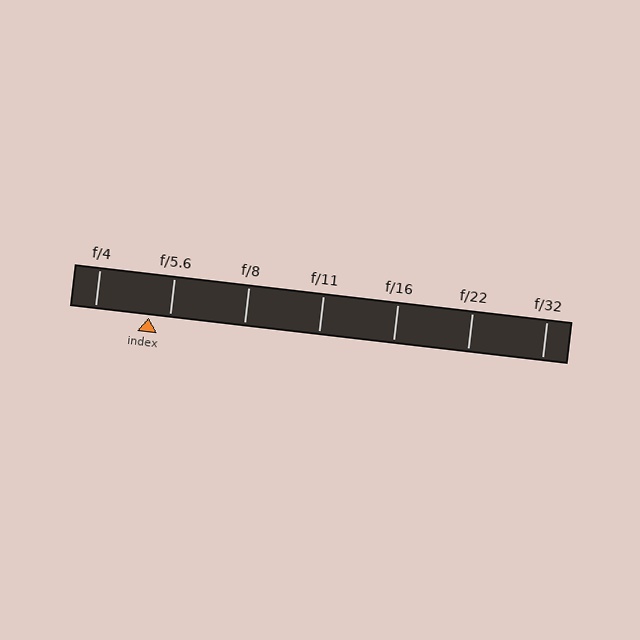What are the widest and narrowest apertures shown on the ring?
The widest aperture shown is f/4 and the narrowest is f/32.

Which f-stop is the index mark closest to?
The index mark is closest to f/5.6.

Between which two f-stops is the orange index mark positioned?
The index mark is between f/4 and f/5.6.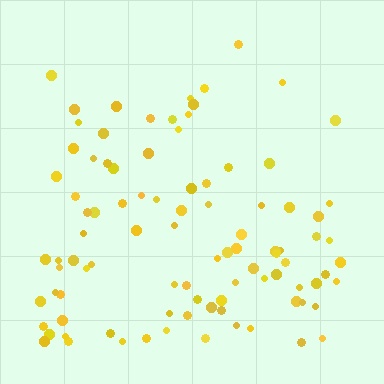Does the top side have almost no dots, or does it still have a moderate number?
Still a moderate number, just noticeably fewer than the bottom.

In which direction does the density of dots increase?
From top to bottom, with the bottom side densest.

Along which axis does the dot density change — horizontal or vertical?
Vertical.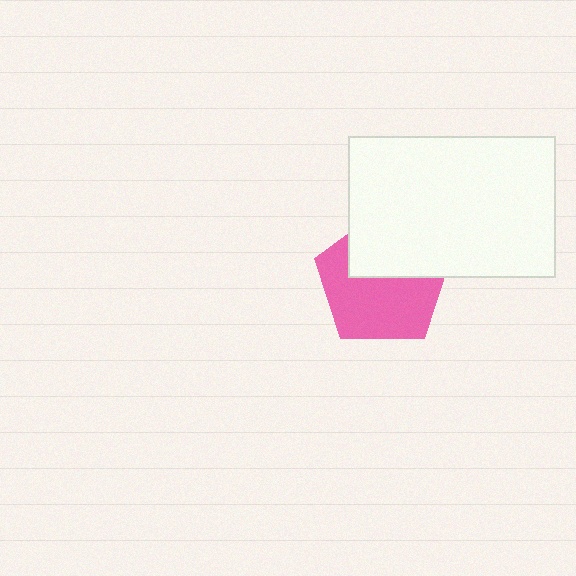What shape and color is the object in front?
The object in front is a white rectangle.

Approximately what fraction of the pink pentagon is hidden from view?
Roughly 40% of the pink pentagon is hidden behind the white rectangle.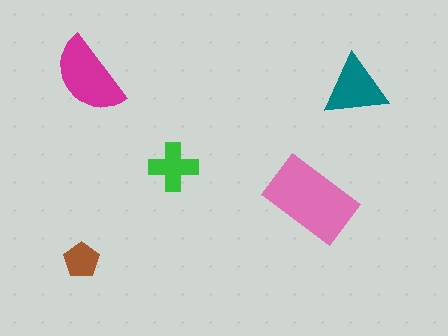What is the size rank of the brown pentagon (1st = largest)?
5th.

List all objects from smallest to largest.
The brown pentagon, the green cross, the teal triangle, the magenta semicircle, the pink rectangle.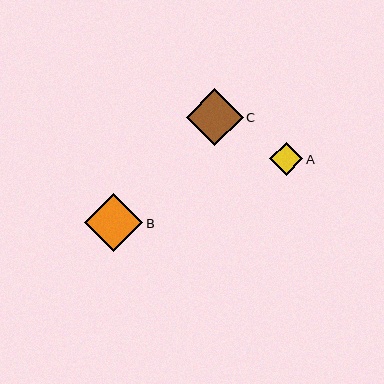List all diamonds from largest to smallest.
From largest to smallest: B, C, A.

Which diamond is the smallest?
Diamond A is the smallest with a size of approximately 33 pixels.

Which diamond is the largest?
Diamond B is the largest with a size of approximately 58 pixels.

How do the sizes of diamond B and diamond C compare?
Diamond B and diamond C are approximately the same size.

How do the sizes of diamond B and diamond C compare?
Diamond B and diamond C are approximately the same size.